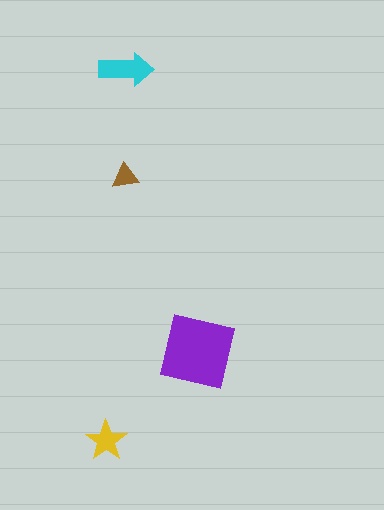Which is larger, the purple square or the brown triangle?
The purple square.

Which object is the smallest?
The brown triangle.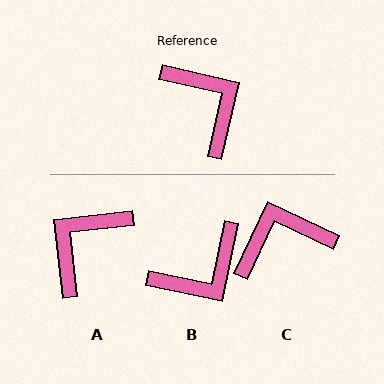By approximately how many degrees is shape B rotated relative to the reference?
Approximately 89 degrees clockwise.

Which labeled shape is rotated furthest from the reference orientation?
A, about 109 degrees away.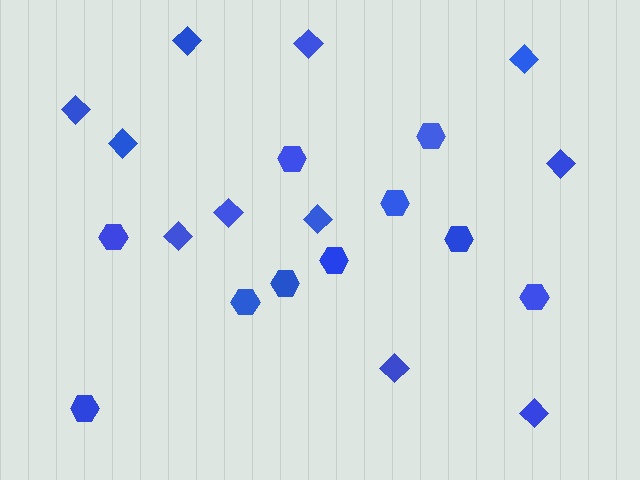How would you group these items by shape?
There are 2 groups: one group of hexagons (10) and one group of diamonds (11).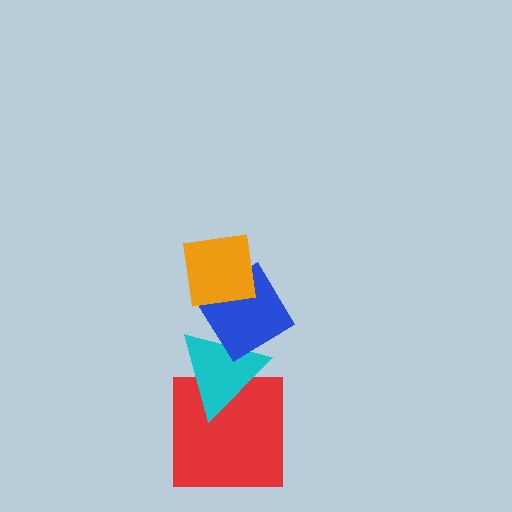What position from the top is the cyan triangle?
The cyan triangle is 3rd from the top.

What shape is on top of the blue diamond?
The orange square is on top of the blue diamond.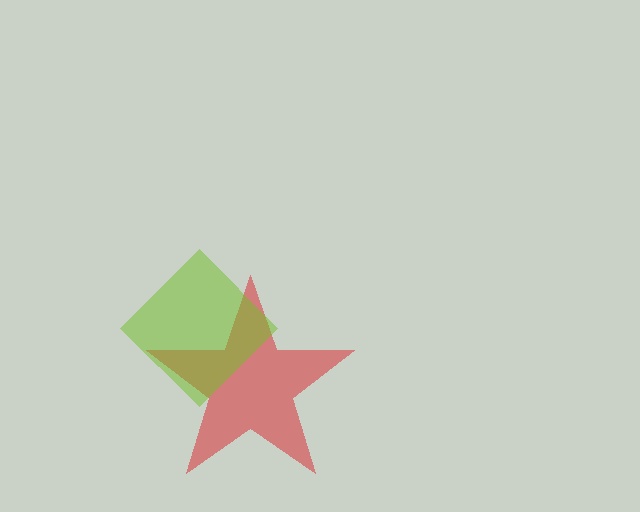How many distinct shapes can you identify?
There are 2 distinct shapes: a red star, a lime diamond.